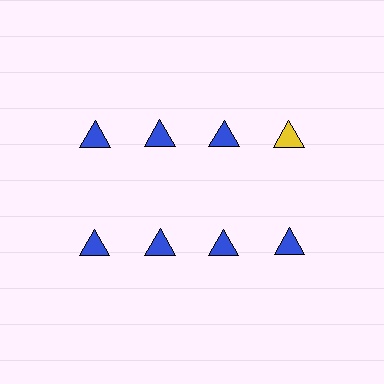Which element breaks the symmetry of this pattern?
The yellow triangle in the top row, second from right column breaks the symmetry. All other shapes are blue triangles.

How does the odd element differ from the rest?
It has a different color: yellow instead of blue.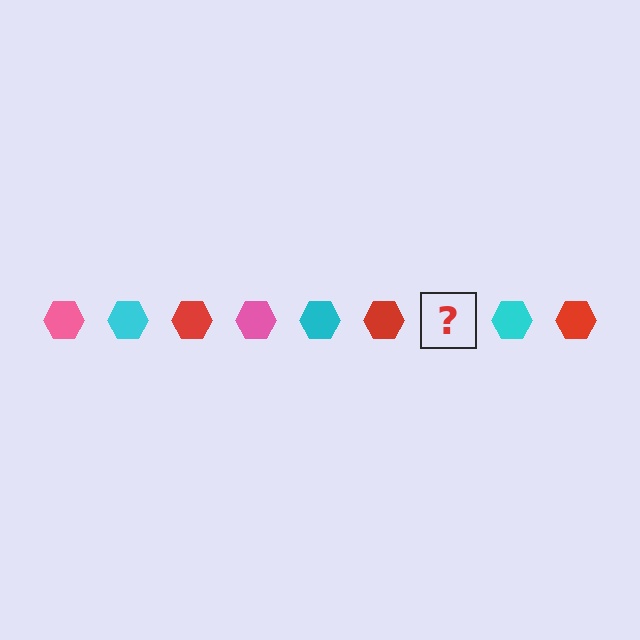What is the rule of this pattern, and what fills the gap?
The rule is that the pattern cycles through pink, cyan, red hexagons. The gap should be filled with a pink hexagon.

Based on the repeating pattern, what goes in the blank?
The blank should be a pink hexagon.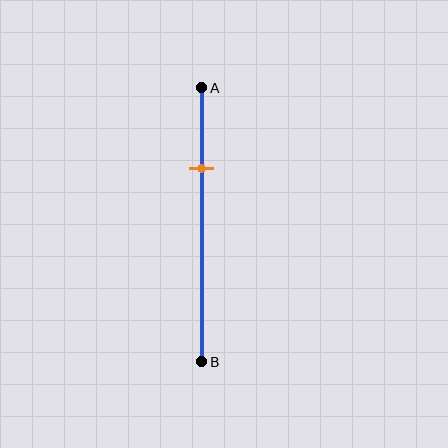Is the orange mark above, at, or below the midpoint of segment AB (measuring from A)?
The orange mark is above the midpoint of segment AB.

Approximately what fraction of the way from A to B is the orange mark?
The orange mark is approximately 30% of the way from A to B.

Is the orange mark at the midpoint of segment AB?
No, the mark is at about 30% from A, not at the 50% midpoint.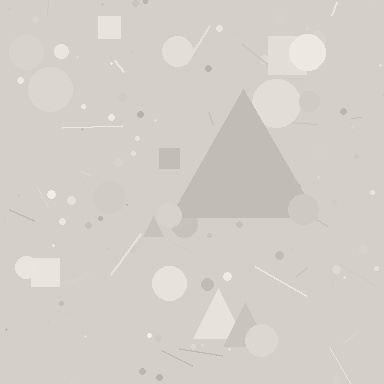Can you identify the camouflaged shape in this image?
The camouflaged shape is a triangle.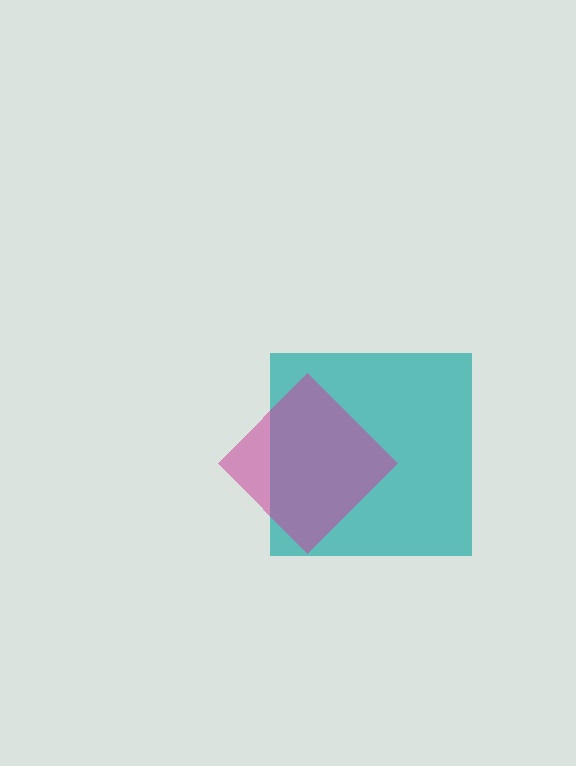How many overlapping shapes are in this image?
There are 2 overlapping shapes in the image.